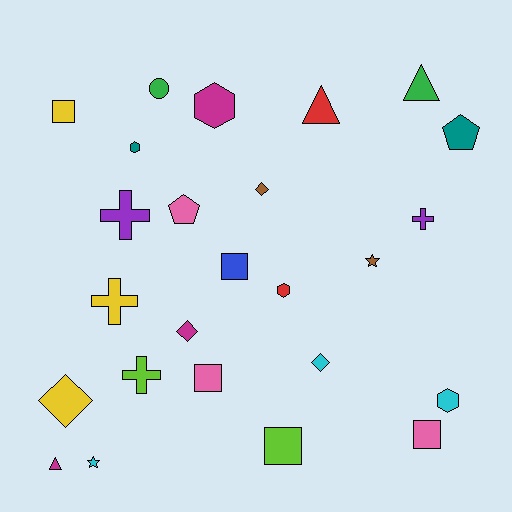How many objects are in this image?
There are 25 objects.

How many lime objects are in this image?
There are 2 lime objects.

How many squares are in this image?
There are 5 squares.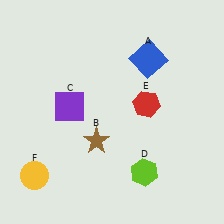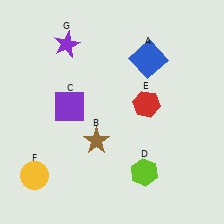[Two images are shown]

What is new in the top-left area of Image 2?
A purple star (G) was added in the top-left area of Image 2.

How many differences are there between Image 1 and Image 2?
There is 1 difference between the two images.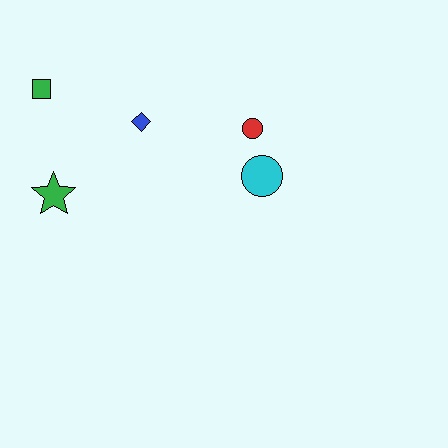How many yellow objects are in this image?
There are no yellow objects.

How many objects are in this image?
There are 5 objects.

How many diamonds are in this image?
There is 1 diamond.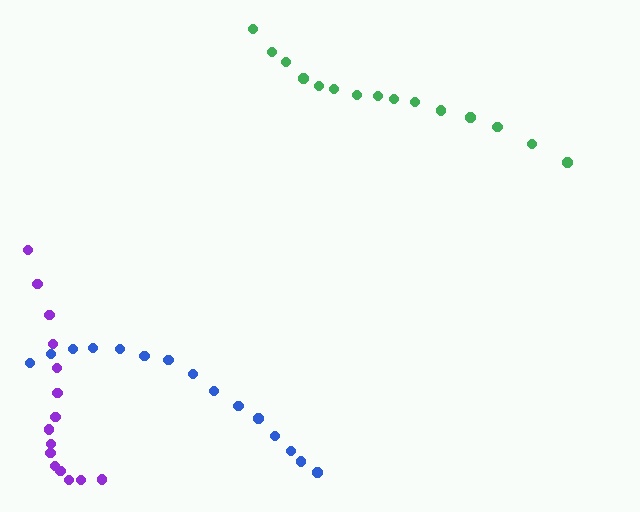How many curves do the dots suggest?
There are 3 distinct paths.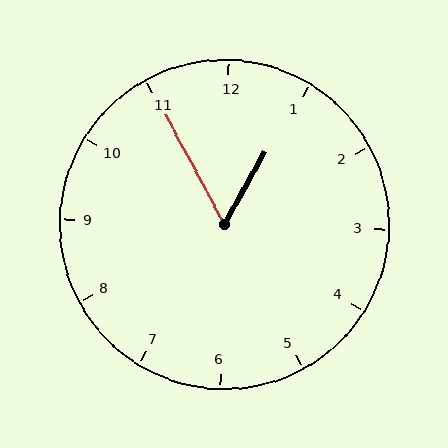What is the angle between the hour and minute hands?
Approximately 58 degrees.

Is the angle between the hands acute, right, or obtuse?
It is acute.